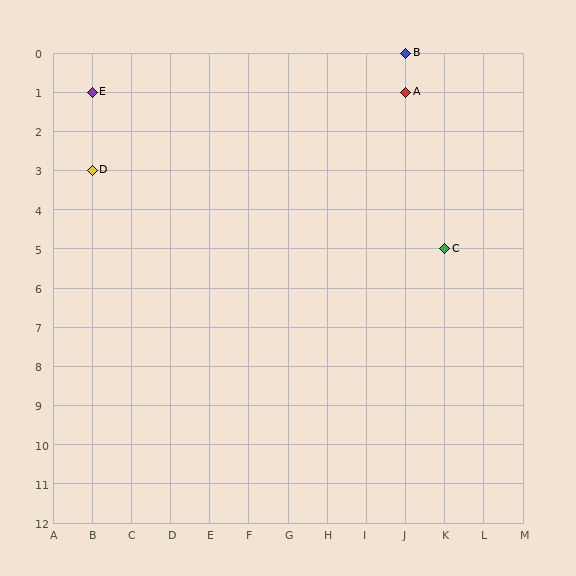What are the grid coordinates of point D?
Point D is at grid coordinates (B, 3).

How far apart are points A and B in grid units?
Points A and B are 1 row apart.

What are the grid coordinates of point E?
Point E is at grid coordinates (B, 1).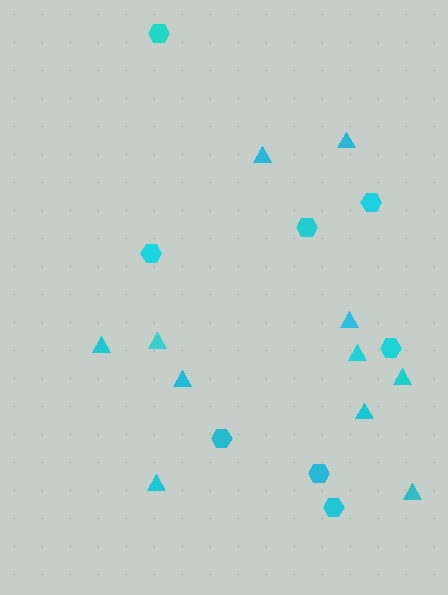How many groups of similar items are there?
There are 2 groups: one group of triangles (11) and one group of hexagons (8).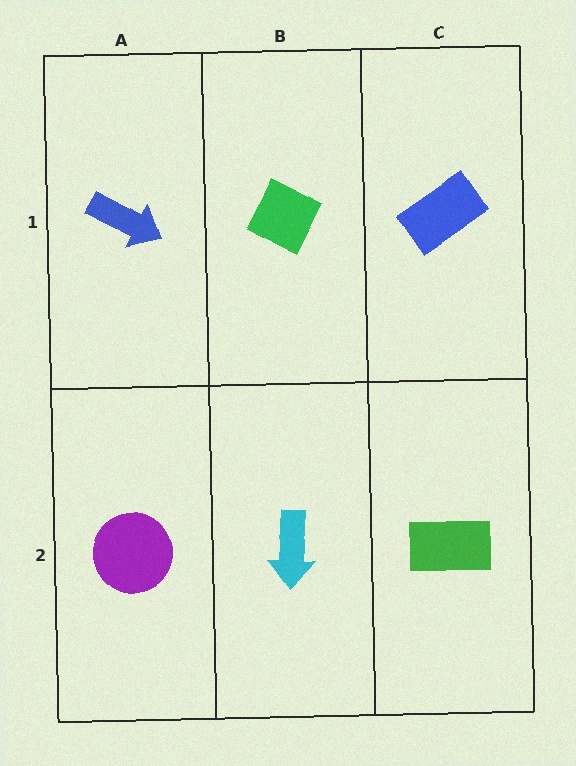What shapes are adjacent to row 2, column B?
A green diamond (row 1, column B), a purple circle (row 2, column A), a green rectangle (row 2, column C).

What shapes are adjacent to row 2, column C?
A blue rectangle (row 1, column C), a cyan arrow (row 2, column B).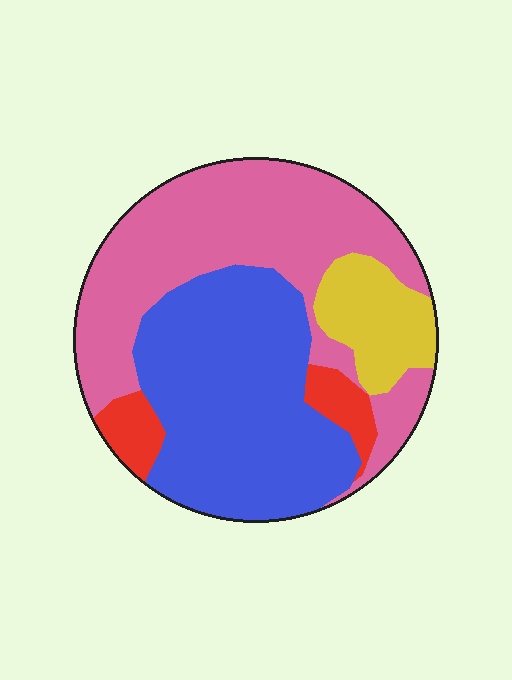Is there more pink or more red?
Pink.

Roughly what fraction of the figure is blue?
Blue takes up about two fifths (2/5) of the figure.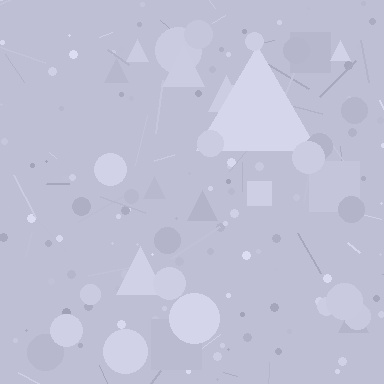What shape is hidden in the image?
A triangle is hidden in the image.